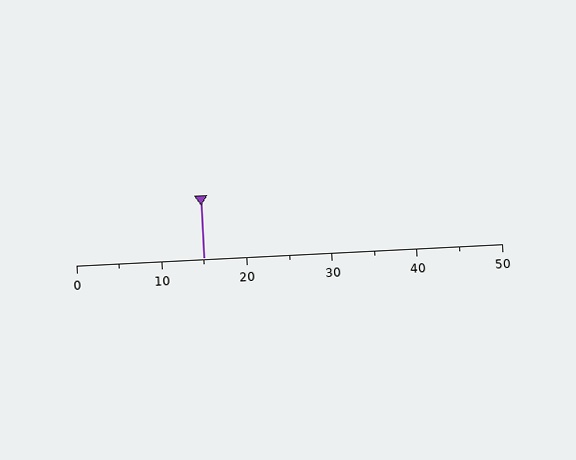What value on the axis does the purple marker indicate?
The marker indicates approximately 15.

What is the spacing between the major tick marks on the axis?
The major ticks are spaced 10 apart.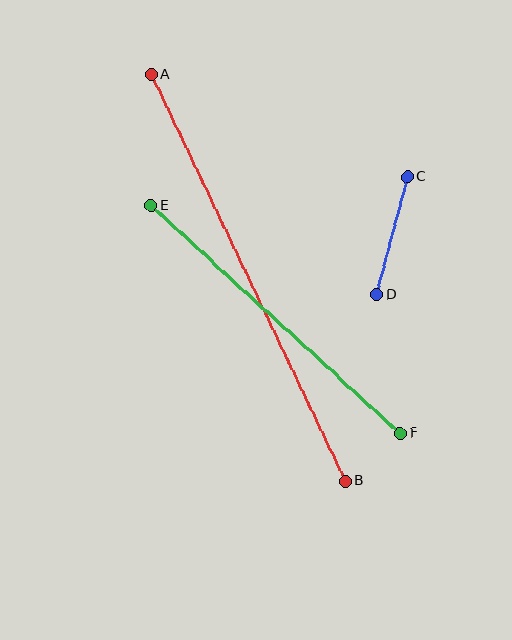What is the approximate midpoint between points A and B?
The midpoint is at approximately (248, 278) pixels.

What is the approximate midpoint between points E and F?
The midpoint is at approximately (276, 320) pixels.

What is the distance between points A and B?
The distance is approximately 451 pixels.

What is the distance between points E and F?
The distance is approximately 338 pixels.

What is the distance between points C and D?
The distance is approximately 122 pixels.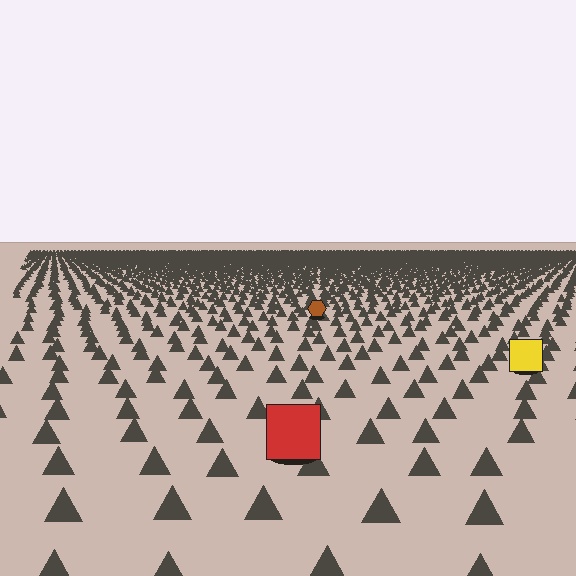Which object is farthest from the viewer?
The brown hexagon is farthest from the viewer. It appears smaller and the ground texture around it is denser.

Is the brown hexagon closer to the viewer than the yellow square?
No. The yellow square is closer — you can tell from the texture gradient: the ground texture is coarser near it.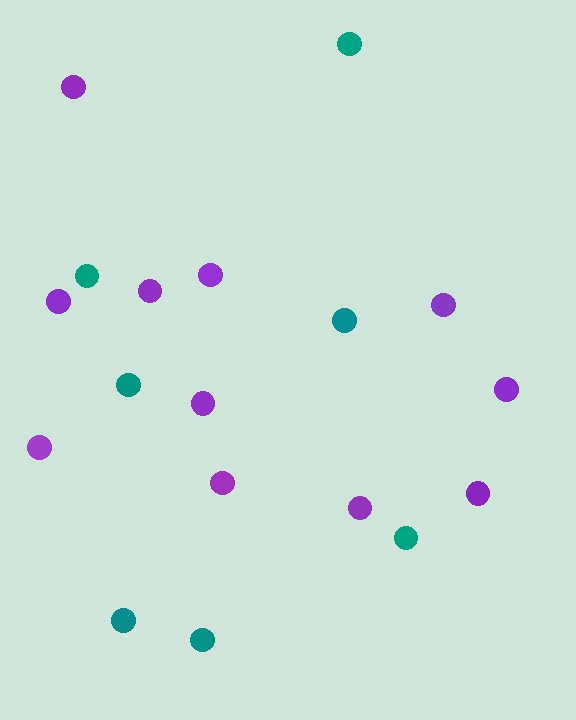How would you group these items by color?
There are 2 groups: one group of purple circles (11) and one group of teal circles (7).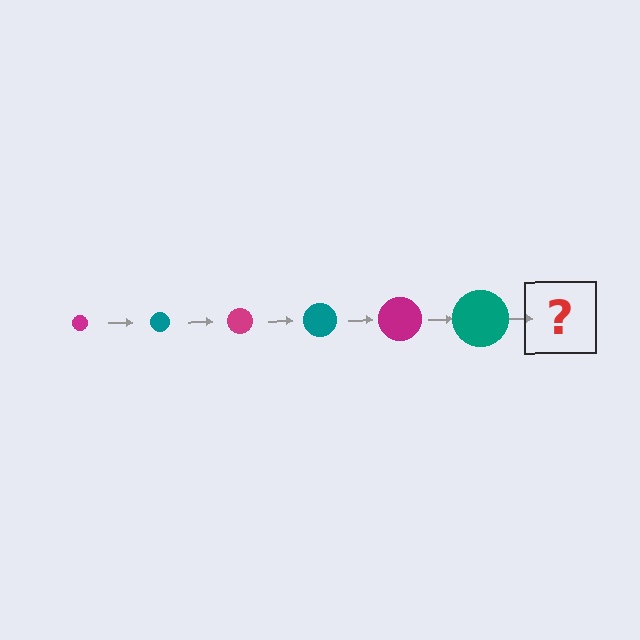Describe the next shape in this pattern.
It should be a magenta circle, larger than the previous one.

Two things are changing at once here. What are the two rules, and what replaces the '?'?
The two rules are that the circle grows larger each step and the color cycles through magenta and teal. The '?' should be a magenta circle, larger than the previous one.